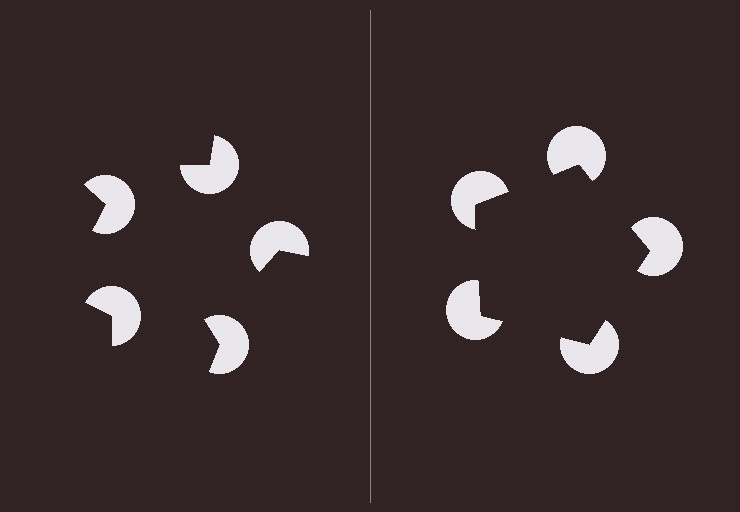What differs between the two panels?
The pac-man discs are positioned identically on both sides; only the wedge orientations differ. On the right they align to a pentagon; on the left they are misaligned.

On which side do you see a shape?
An illusory pentagon appears on the right side. On the left side the wedge cuts are rotated, so no coherent shape forms.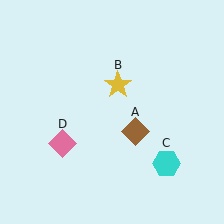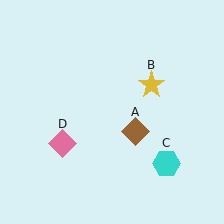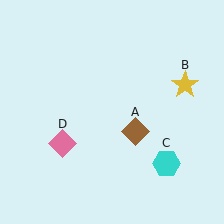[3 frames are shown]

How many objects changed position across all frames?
1 object changed position: yellow star (object B).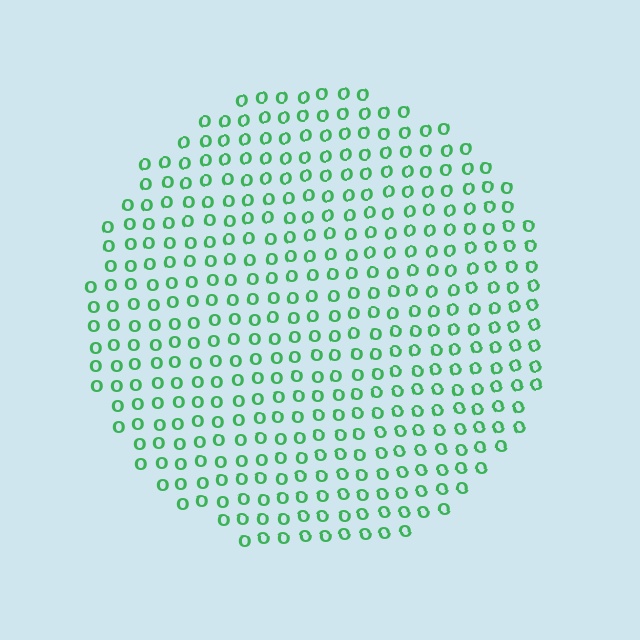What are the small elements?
The small elements are letter O's.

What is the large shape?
The large shape is a circle.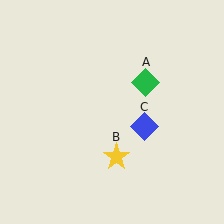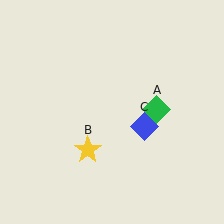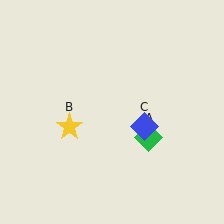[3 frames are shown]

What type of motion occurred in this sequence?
The green diamond (object A), yellow star (object B) rotated clockwise around the center of the scene.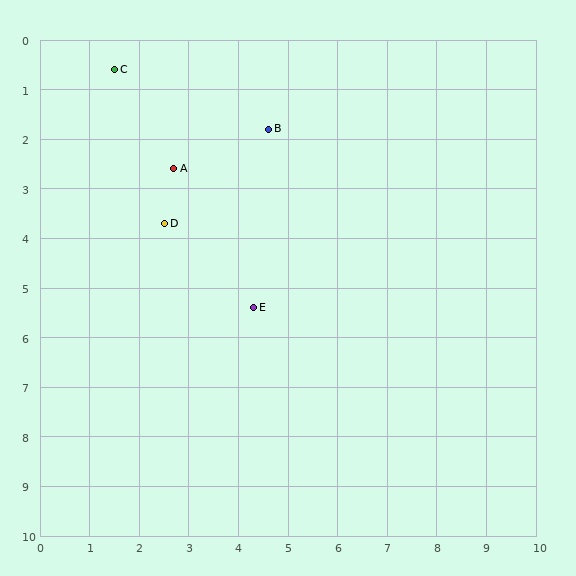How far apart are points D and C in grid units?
Points D and C are about 3.3 grid units apart.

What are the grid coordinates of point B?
Point B is at approximately (4.6, 1.8).